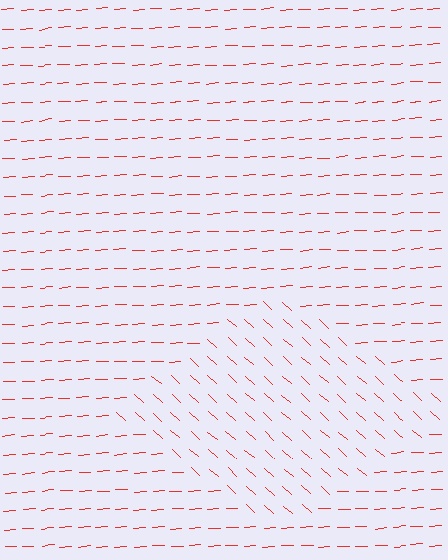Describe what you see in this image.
The image is filled with small red line segments. A diamond region in the image has lines oriented differently from the surrounding lines, creating a visible texture boundary.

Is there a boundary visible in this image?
Yes, there is a texture boundary formed by a change in line orientation.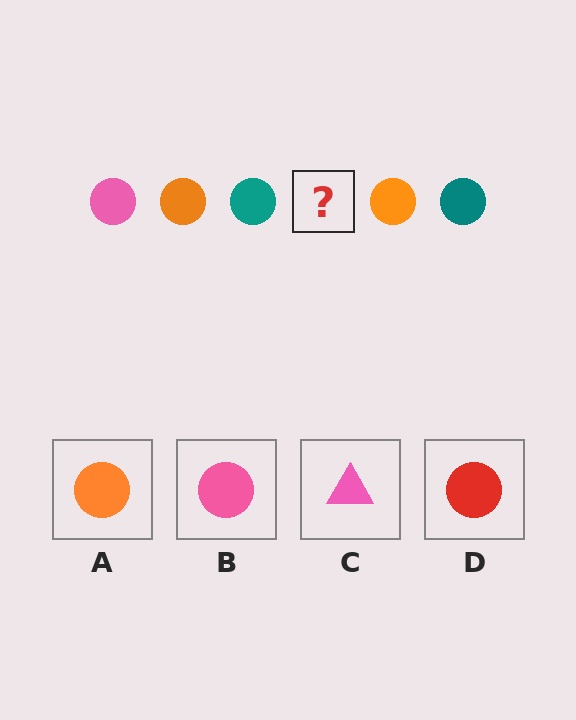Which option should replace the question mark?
Option B.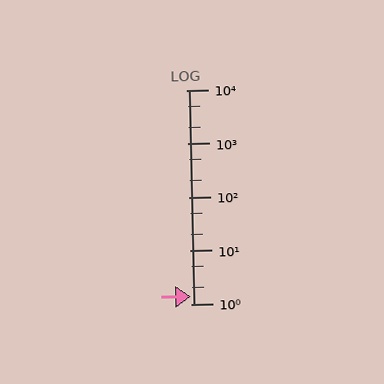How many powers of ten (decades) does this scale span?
The scale spans 4 decades, from 1 to 10000.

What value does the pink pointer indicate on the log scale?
The pointer indicates approximately 1.4.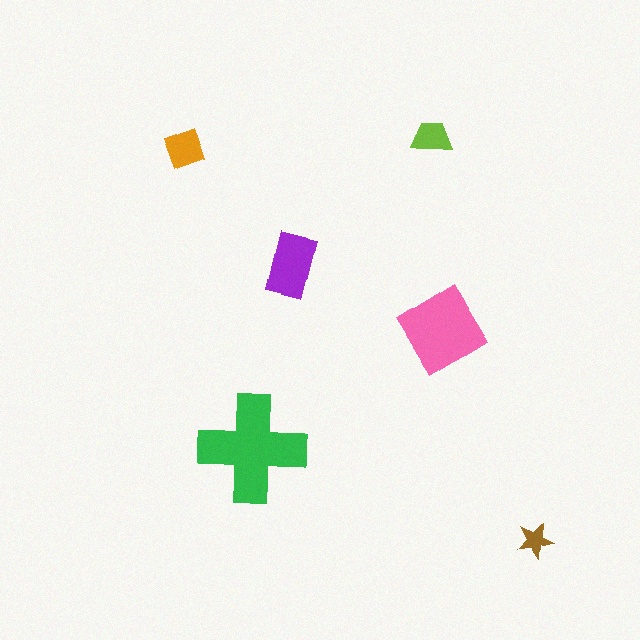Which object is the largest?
The green cross.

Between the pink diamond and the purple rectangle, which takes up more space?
The pink diamond.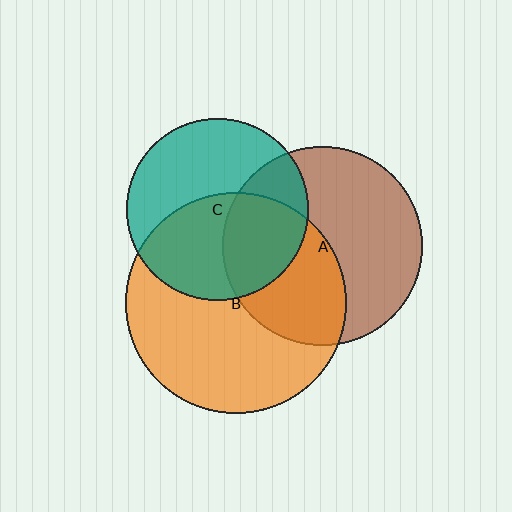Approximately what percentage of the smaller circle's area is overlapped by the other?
Approximately 50%.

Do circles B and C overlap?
Yes.